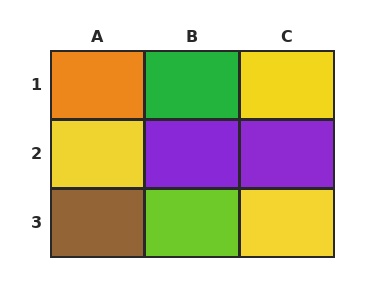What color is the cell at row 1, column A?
Orange.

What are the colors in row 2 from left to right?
Yellow, purple, purple.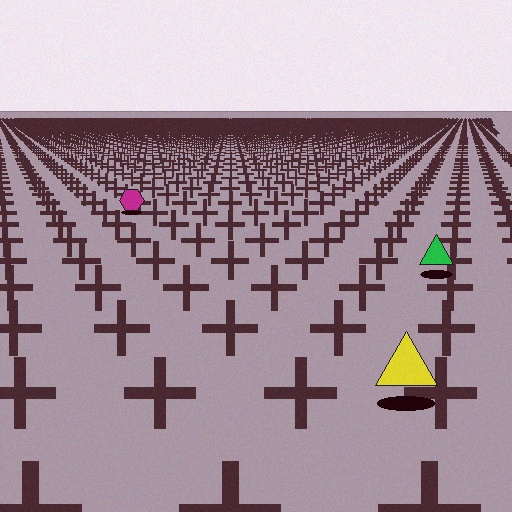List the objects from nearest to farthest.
From nearest to farthest: the yellow triangle, the green triangle, the magenta hexagon.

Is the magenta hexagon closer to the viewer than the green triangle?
No. The green triangle is closer — you can tell from the texture gradient: the ground texture is coarser near it.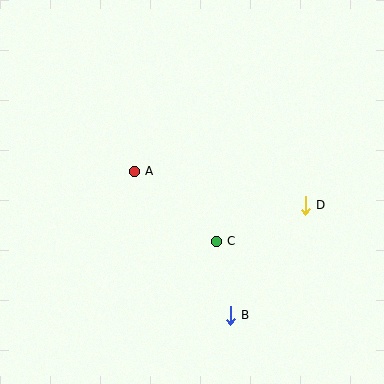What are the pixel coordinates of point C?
Point C is at (216, 241).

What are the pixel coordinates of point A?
Point A is at (134, 171).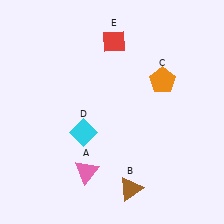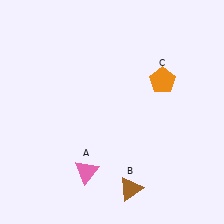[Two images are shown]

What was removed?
The red diamond (E), the cyan diamond (D) were removed in Image 2.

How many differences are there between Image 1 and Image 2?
There are 2 differences between the two images.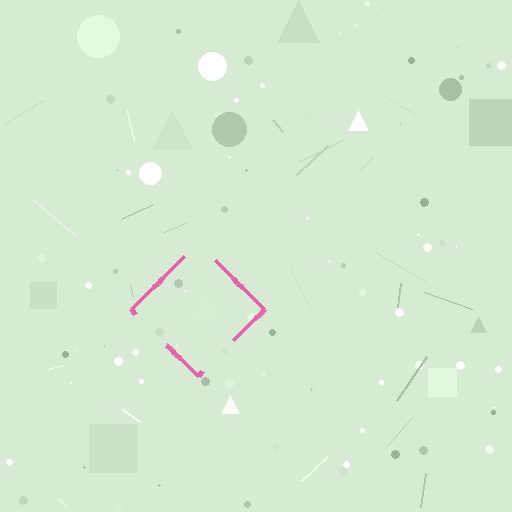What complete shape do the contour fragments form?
The contour fragments form a diamond.